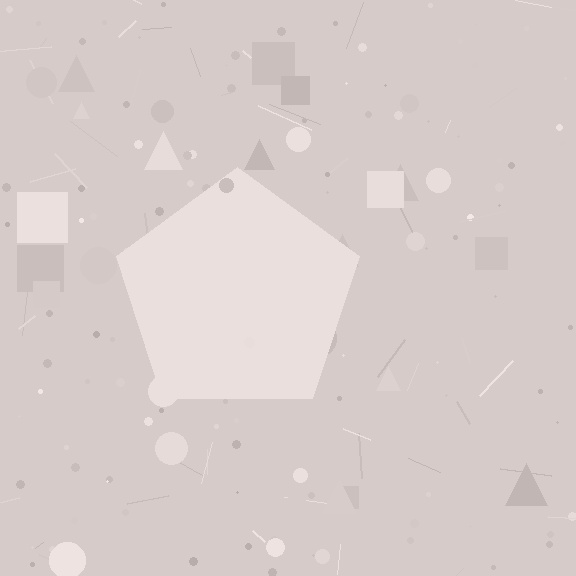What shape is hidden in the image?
A pentagon is hidden in the image.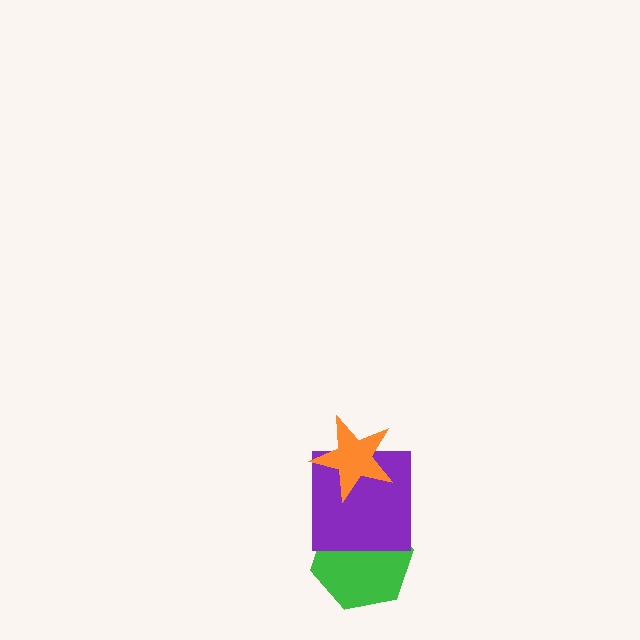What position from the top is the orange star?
The orange star is 1st from the top.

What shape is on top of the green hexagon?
The purple square is on top of the green hexagon.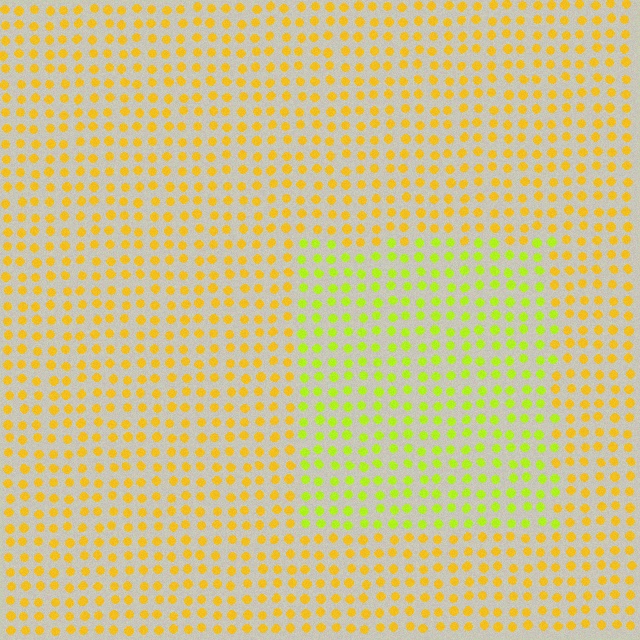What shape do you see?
I see a rectangle.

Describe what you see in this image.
The image is filled with small yellow elements in a uniform arrangement. A rectangle-shaped region is visible where the elements are tinted to a slightly different hue, forming a subtle color boundary.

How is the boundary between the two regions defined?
The boundary is defined purely by a slight shift in hue (about 34 degrees). Spacing, size, and orientation are identical on both sides.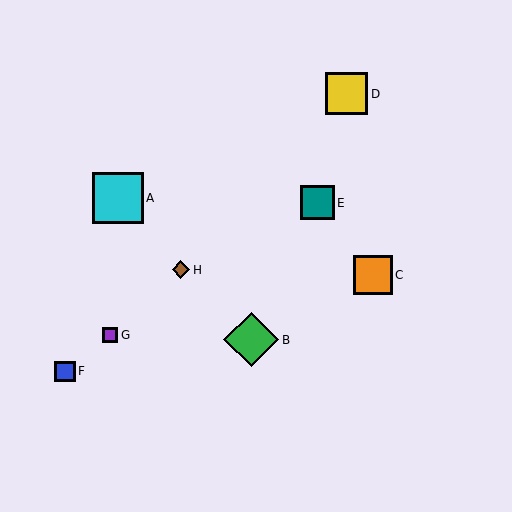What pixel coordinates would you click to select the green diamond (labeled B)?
Click at (251, 340) to select the green diamond B.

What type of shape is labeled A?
Shape A is a cyan square.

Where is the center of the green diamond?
The center of the green diamond is at (251, 340).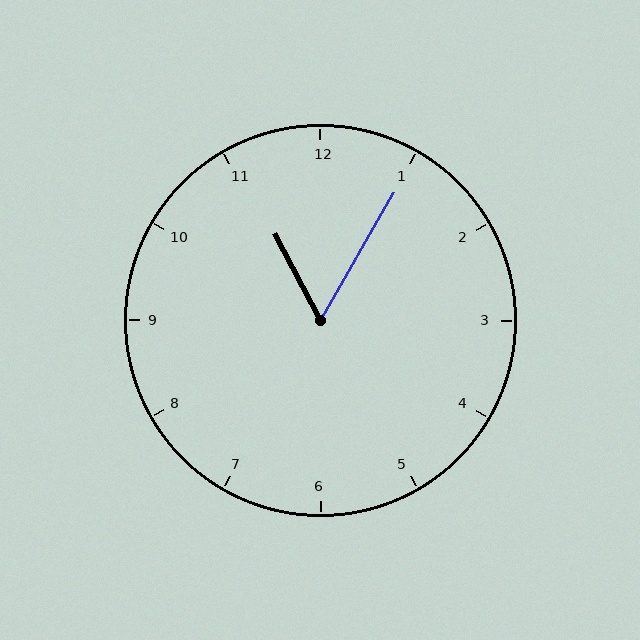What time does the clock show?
11:05.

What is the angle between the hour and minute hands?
Approximately 58 degrees.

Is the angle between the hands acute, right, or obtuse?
It is acute.